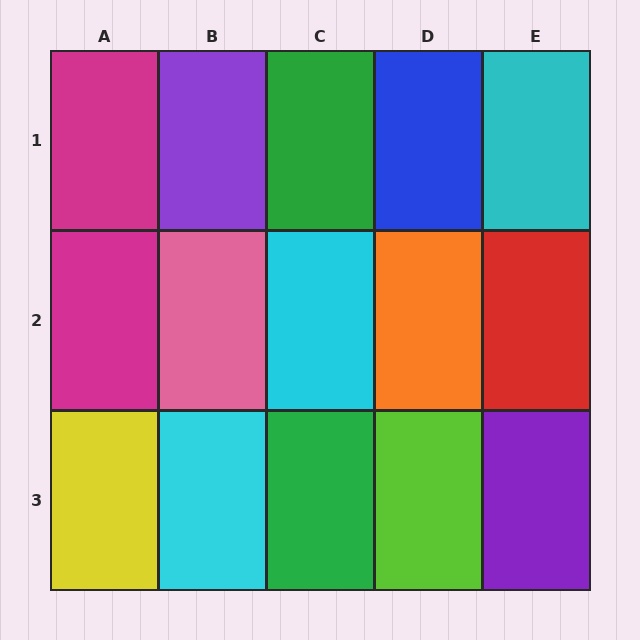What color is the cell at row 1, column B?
Purple.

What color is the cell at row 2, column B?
Pink.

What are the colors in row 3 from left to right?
Yellow, cyan, green, lime, purple.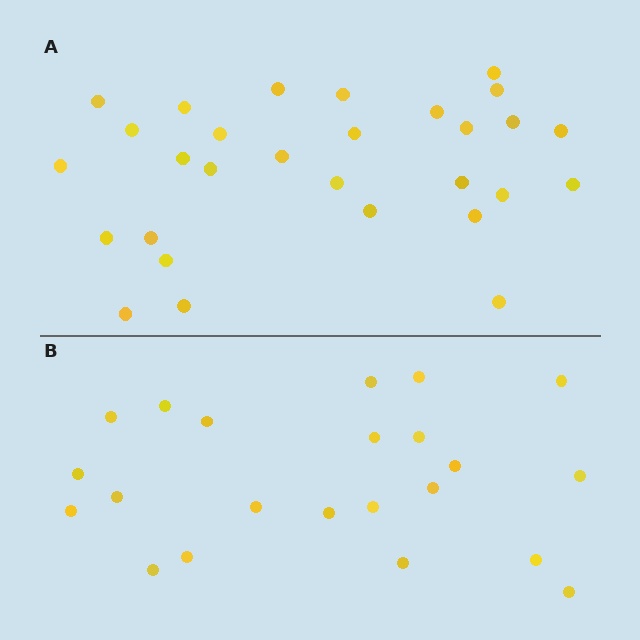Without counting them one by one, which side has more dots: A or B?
Region A (the top region) has more dots.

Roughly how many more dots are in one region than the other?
Region A has roughly 8 or so more dots than region B.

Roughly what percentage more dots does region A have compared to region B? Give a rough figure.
About 30% more.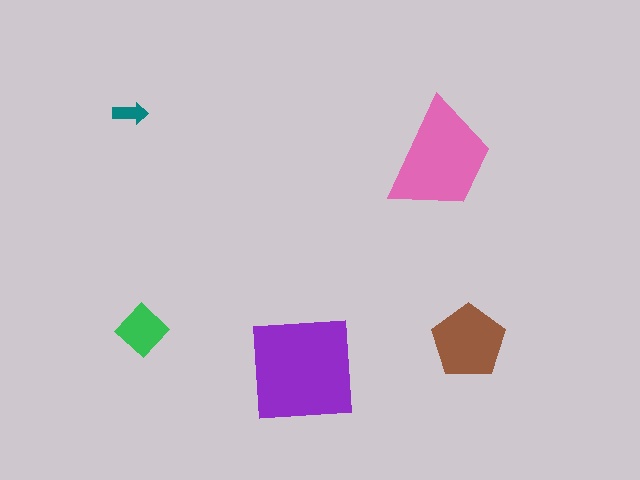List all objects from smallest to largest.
The teal arrow, the green diamond, the brown pentagon, the pink trapezoid, the purple square.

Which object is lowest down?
The purple square is bottommost.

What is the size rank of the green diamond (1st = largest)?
4th.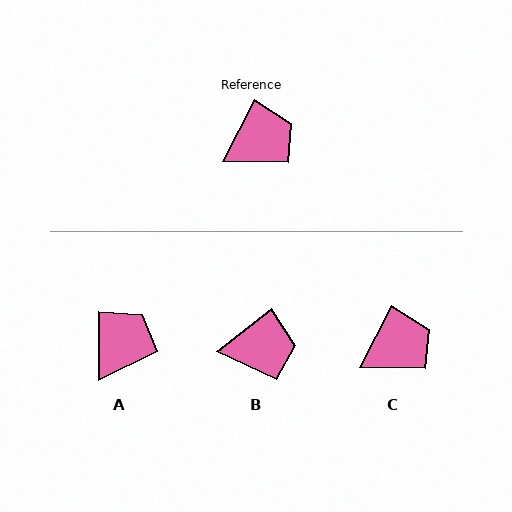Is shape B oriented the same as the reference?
No, it is off by about 24 degrees.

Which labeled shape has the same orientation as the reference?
C.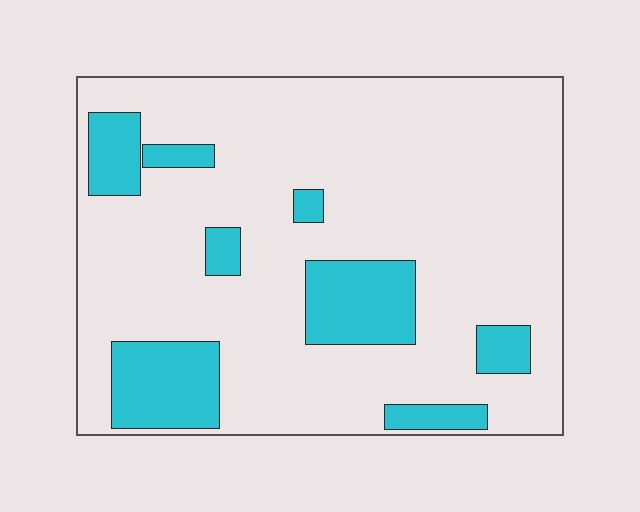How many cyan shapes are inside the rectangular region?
8.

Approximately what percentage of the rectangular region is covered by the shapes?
Approximately 20%.